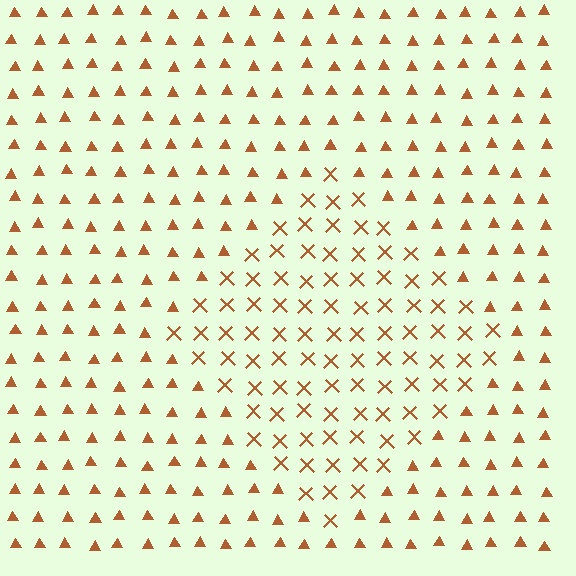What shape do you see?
I see a diamond.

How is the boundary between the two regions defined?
The boundary is defined by a change in element shape: X marks inside vs. triangles outside. All elements share the same color and spacing.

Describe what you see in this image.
The image is filled with small brown elements arranged in a uniform grid. A diamond-shaped region contains X marks, while the surrounding area contains triangles. The boundary is defined purely by the change in element shape.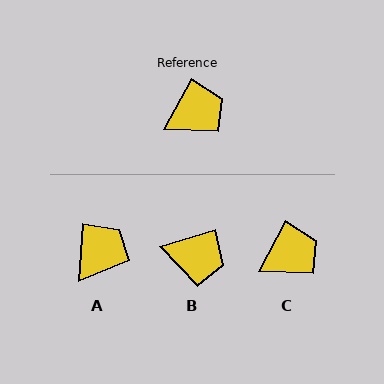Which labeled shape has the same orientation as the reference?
C.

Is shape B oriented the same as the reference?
No, it is off by about 45 degrees.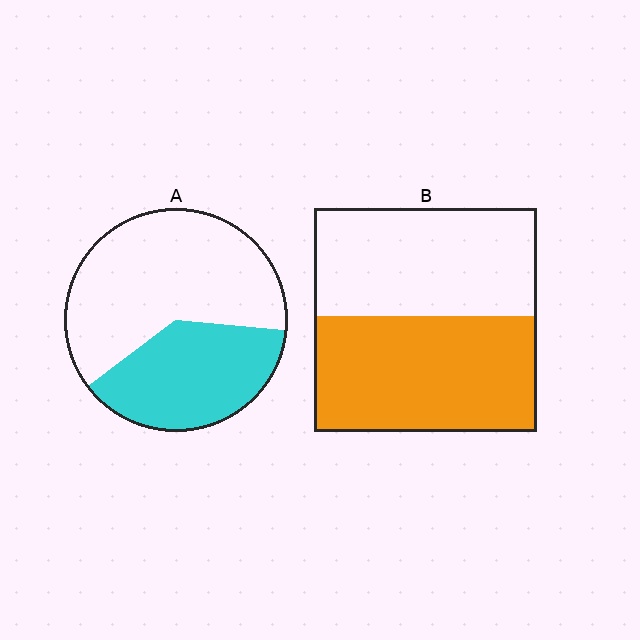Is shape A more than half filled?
No.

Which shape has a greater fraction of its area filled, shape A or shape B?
Shape B.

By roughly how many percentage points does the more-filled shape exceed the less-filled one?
By roughly 15 percentage points (B over A).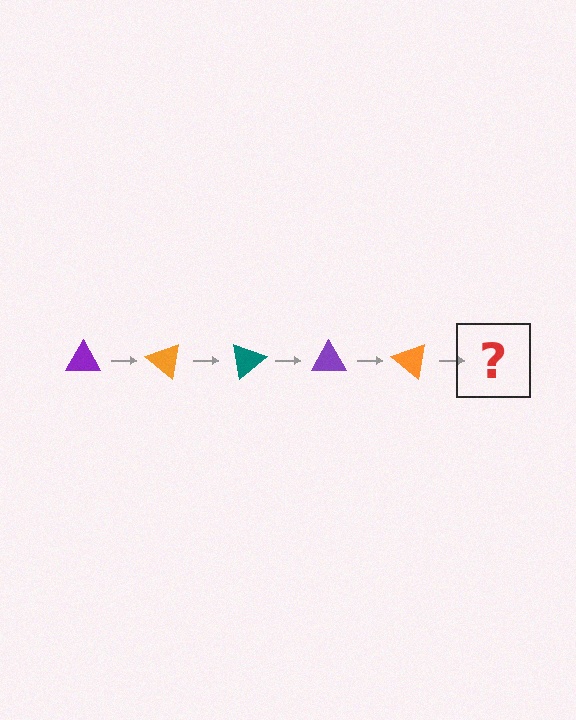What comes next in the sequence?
The next element should be a teal triangle, rotated 200 degrees from the start.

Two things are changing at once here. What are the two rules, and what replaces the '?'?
The two rules are that it rotates 40 degrees each step and the color cycles through purple, orange, and teal. The '?' should be a teal triangle, rotated 200 degrees from the start.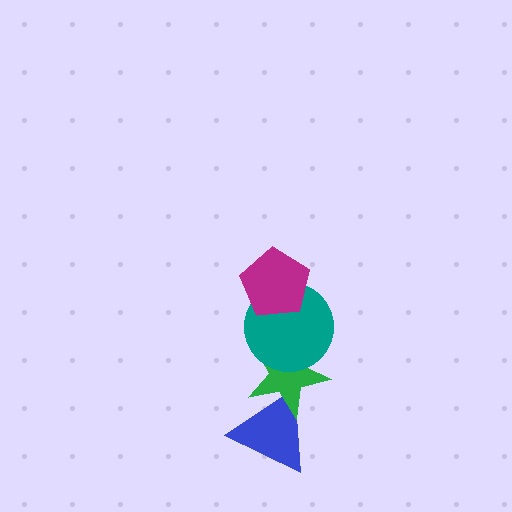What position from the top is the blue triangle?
The blue triangle is 4th from the top.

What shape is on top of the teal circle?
The magenta pentagon is on top of the teal circle.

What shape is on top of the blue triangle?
The green star is on top of the blue triangle.